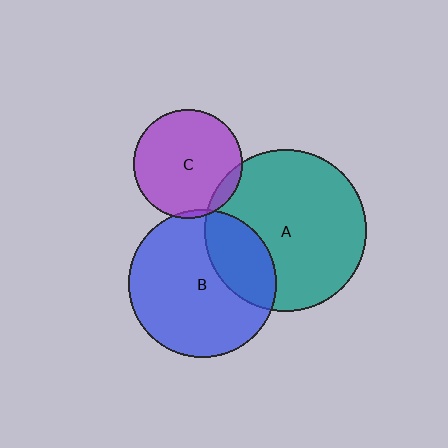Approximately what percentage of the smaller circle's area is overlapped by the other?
Approximately 5%.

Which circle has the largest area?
Circle A (teal).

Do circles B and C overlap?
Yes.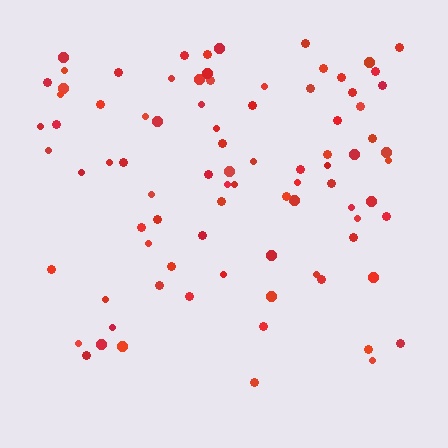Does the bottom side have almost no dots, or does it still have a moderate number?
Still a moderate number, just noticeably fewer than the top.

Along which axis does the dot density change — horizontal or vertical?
Vertical.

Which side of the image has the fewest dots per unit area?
The bottom.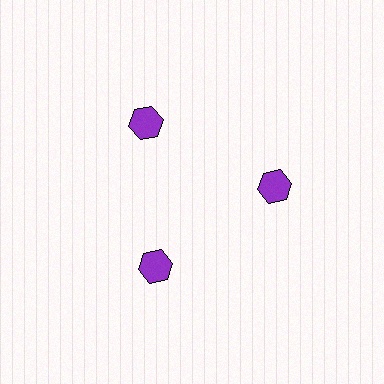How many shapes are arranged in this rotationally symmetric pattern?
There are 3 shapes, arranged in 3 groups of 1.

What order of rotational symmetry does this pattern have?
This pattern has 3-fold rotational symmetry.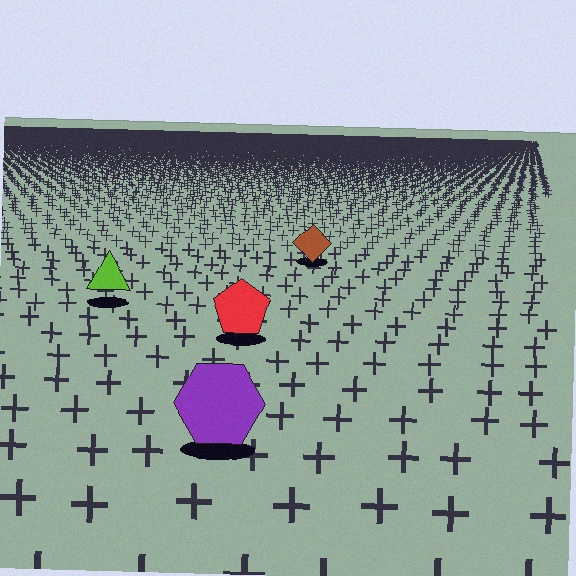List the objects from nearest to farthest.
From nearest to farthest: the purple hexagon, the red pentagon, the lime triangle, the brown diamond.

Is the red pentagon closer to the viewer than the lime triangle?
Yes. The red pentagon is closer — you can tell from the texture gradient: the ground texture is coarser near it.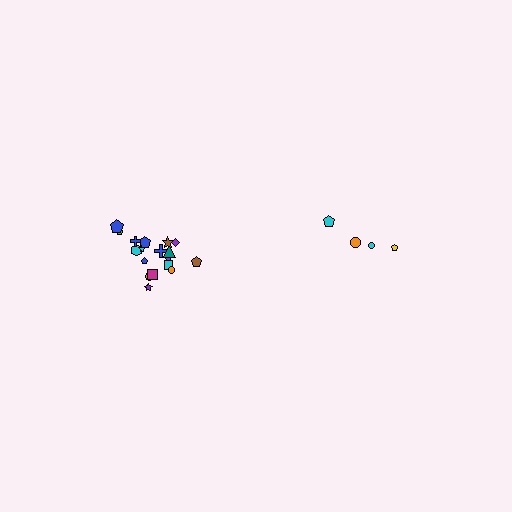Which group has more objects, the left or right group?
The left group.